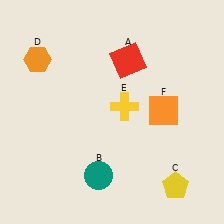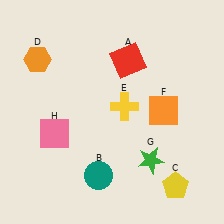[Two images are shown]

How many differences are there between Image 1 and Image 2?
There are 2 differences between the two images.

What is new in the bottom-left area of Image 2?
A pink square (H) was added in the bottom-left area of Image 2.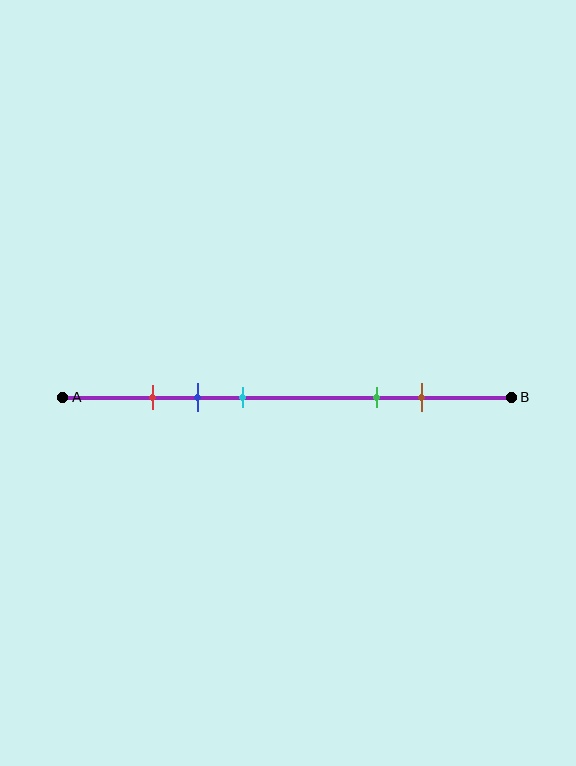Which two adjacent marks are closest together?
The red and blue marks are the closest adjacent pair.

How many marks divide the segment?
There are 5 marks dividing the segment.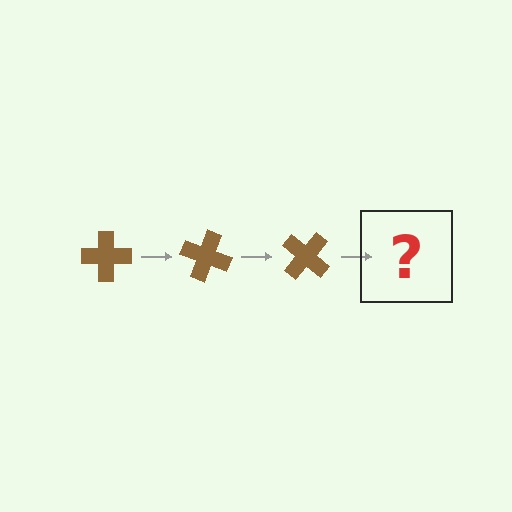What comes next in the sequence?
The next element should be a brown cross rotated 60 degrees.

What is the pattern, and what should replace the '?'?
The pattern is that the cross rotates 20 degrees each step. The '?' should be a brown cross rotated 60 degrees.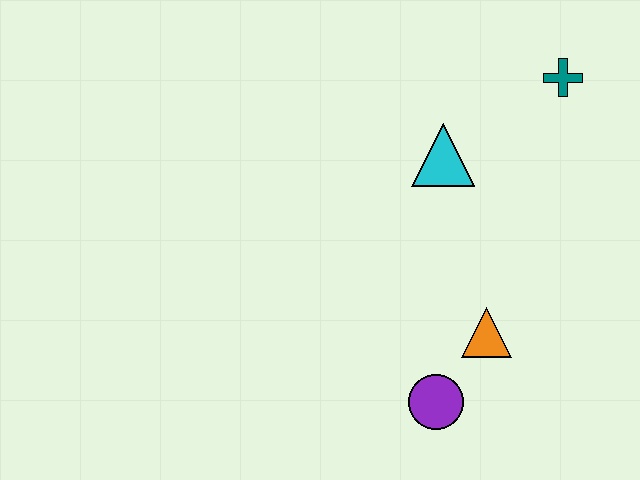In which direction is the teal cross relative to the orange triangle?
The teal cross is above the orange triangle.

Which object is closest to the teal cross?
The cyan triangle is closest to the teal cross.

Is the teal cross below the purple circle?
No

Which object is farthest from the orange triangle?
The teal cross is farthest from the orange triangle.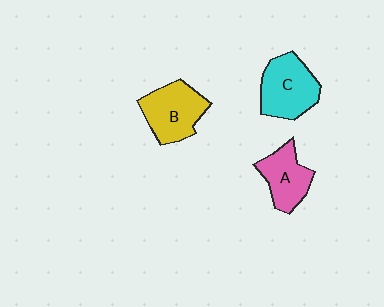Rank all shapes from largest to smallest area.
From largest to smallest: C (cyan), B (yellow), A (pink).